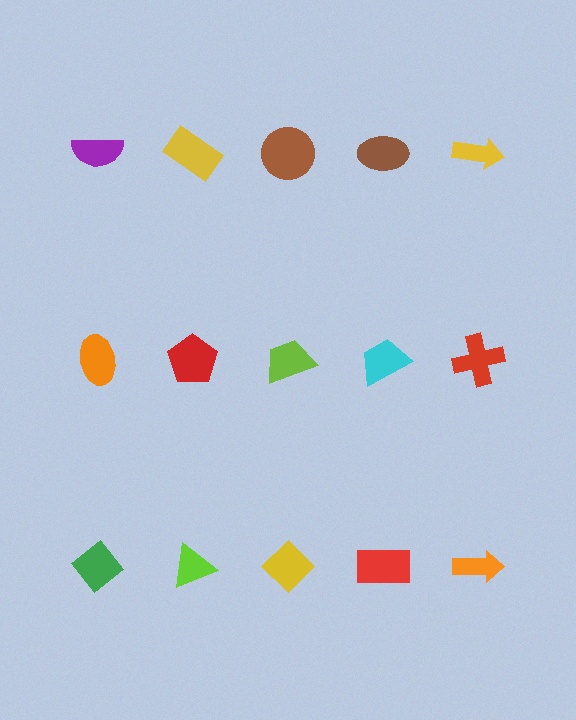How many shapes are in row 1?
5 shapes.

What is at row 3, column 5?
An orange arrow.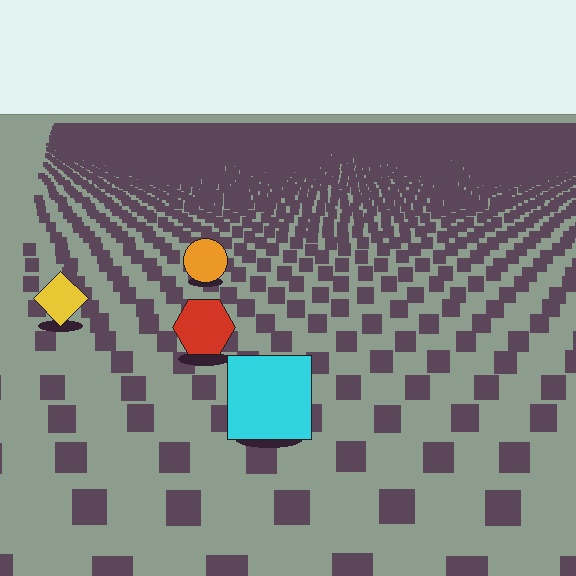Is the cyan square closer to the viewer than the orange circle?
Yes. The cyan square is closer — you can tell from the texture gradient: the ground texture is coarser near it.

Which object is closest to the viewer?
The cyan square is closest. The texture marks near it are larger and more spread out.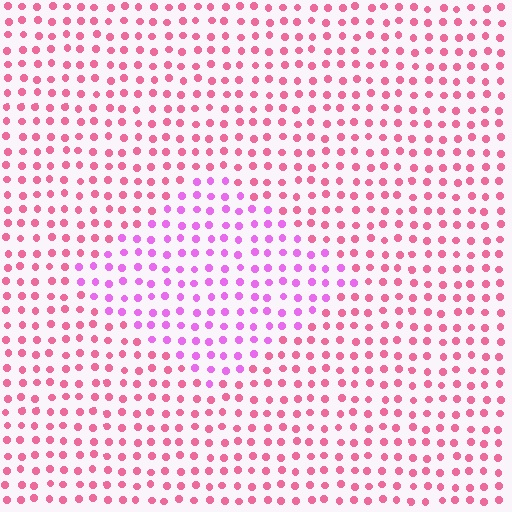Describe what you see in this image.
The image is filled with small pink elements in a uniform arrangement. A diamond-shaped region is visible where the elements are tinted to a slightly different hue, forming a subtle color boundary.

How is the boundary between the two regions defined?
The boundary is defined purely by a slight shift in hue (about 39 degrees). Spacing, size, and orientation are identical on both sides.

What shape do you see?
I see a diamond.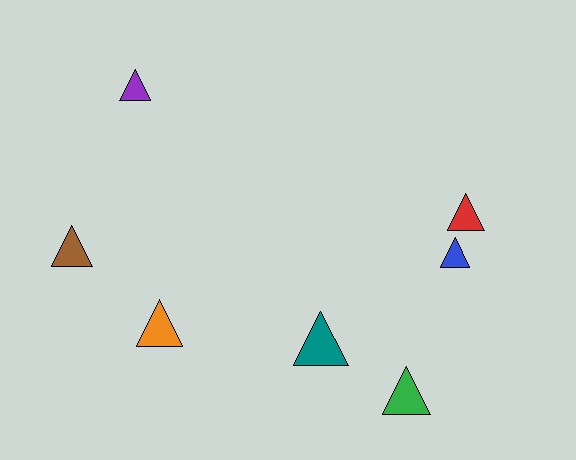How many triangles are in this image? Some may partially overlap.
There are 7 triangles.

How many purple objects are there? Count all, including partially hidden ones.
There is 1 purple object.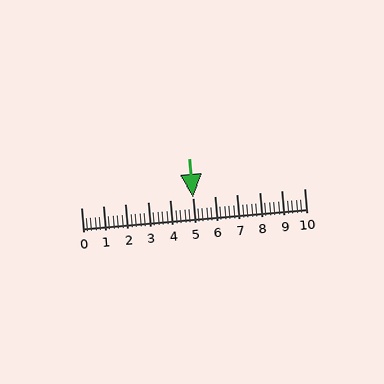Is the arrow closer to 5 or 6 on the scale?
The arrow is closer to 5.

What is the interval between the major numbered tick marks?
The major tick marks are spaced 1 units apart.